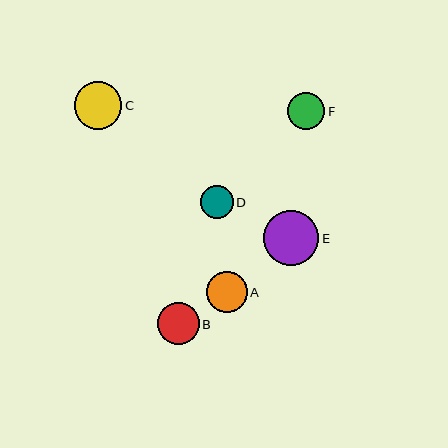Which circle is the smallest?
Circle D is the smallest with a size of approximately 33 pixels.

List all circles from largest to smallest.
From largest to smallest: E, C, B, A, F, D.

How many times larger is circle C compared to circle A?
Circle C is approximately 1.2 times the size of circle A.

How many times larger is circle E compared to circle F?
Circle E is approximately 1.5 times the size of circle F.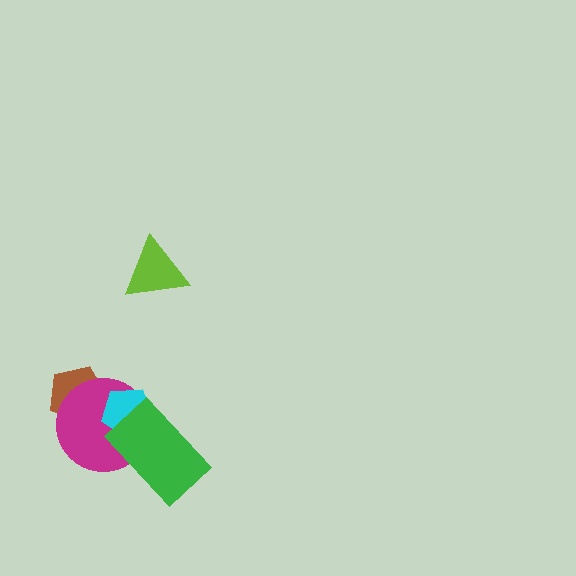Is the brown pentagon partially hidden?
Yes, it is partially covered by another shape.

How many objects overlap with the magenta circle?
3 objects overlap with the magenta circle.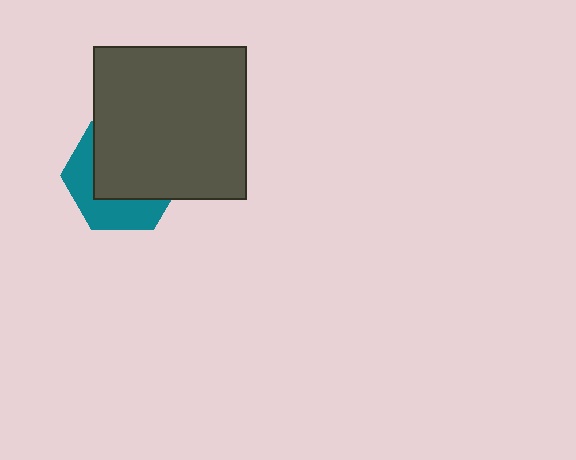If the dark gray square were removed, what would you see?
You would see the complete teal hexagon.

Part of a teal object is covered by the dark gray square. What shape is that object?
It is a hexagon.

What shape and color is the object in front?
The object in front is a dark gray square.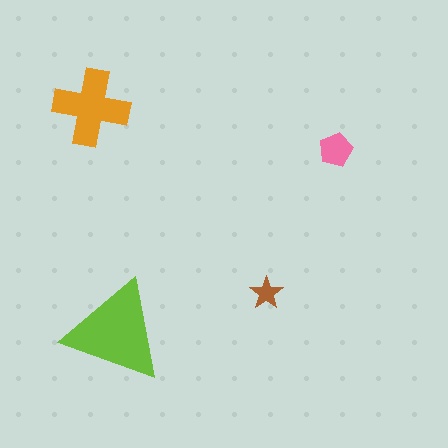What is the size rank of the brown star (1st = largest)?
4th.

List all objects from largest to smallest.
The lime triangle, the orange cross, the pink pentagon, the brown star.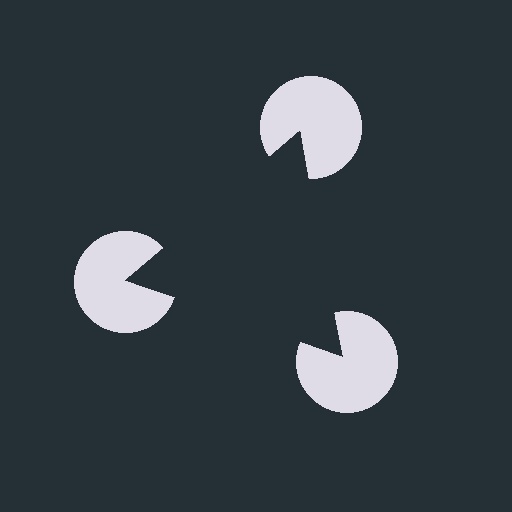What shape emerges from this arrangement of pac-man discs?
An illusory triangle — its edges are inferred from the aligned wedge cuts in the pac-man discs, not physically drawn.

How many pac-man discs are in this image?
There are 3 — one at each vertex of the illusory triangle.